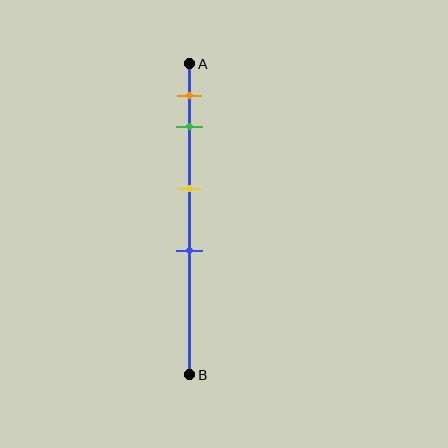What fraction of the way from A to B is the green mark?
The green mark is approximately 20% (0.2) of the way from A to B.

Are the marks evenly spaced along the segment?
No, the marks are not evenly spaced.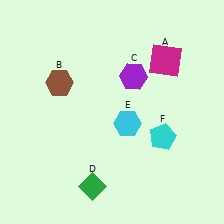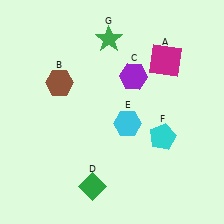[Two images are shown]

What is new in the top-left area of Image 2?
A green star (G) was added in the top-left area of Image 2.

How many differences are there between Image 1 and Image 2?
There is 1 difference between the two images.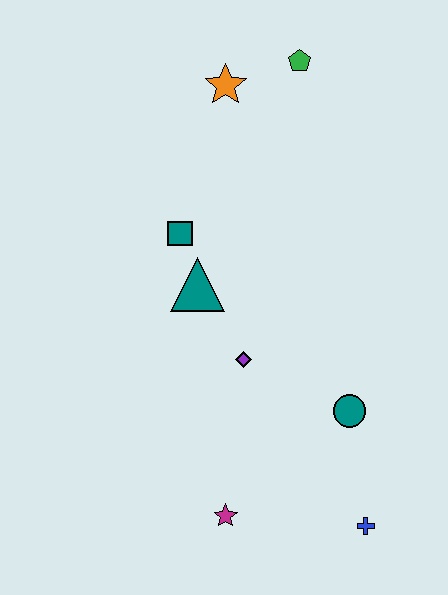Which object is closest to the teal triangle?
The teal square is closest to the teal triangle.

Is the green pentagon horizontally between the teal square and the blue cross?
Yes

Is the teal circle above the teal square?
No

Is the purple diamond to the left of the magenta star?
No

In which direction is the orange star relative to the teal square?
The orange star is above the teal square.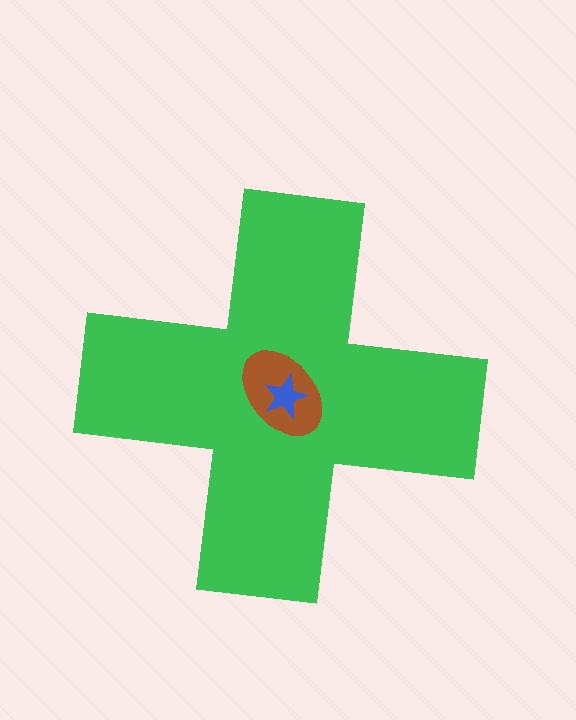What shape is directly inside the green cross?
The brown ellipse.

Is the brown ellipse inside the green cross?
Yes.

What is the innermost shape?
The blue star.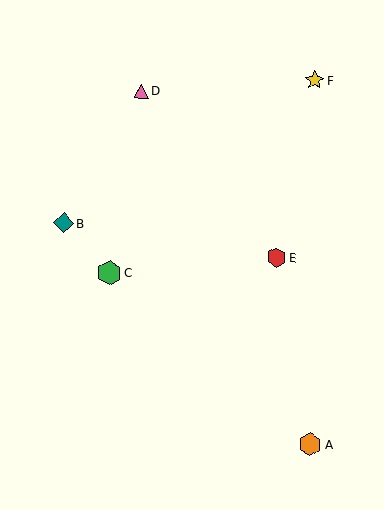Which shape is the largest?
The green hexagon (labeled C) is the largest.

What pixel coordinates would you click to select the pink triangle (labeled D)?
Click at (142, 91) to select the pink triangle D.